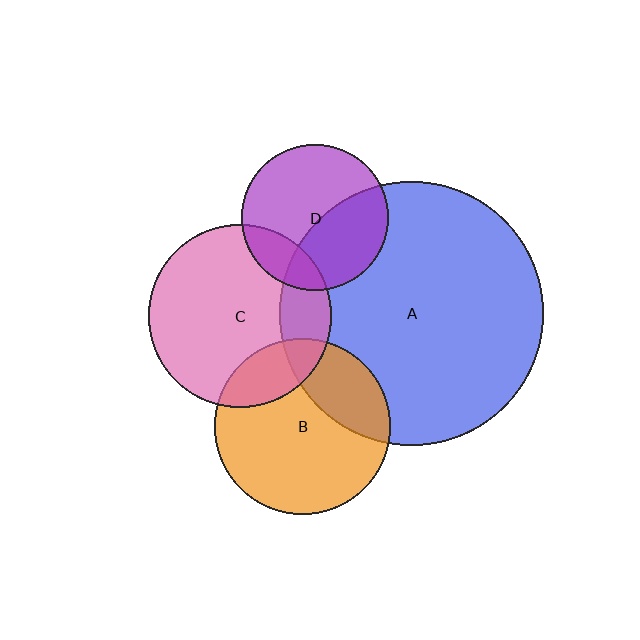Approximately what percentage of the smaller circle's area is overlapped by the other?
Approximately 25%.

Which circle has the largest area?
Circle A (blue).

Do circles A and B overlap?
Yes.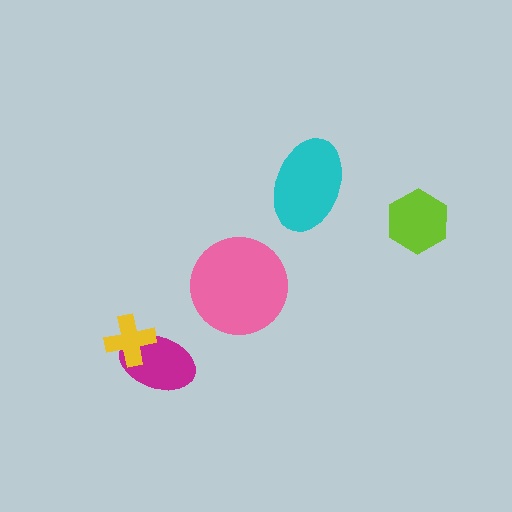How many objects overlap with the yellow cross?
1 object overlaps with the yellow cross.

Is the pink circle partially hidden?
No, no other shape covers it.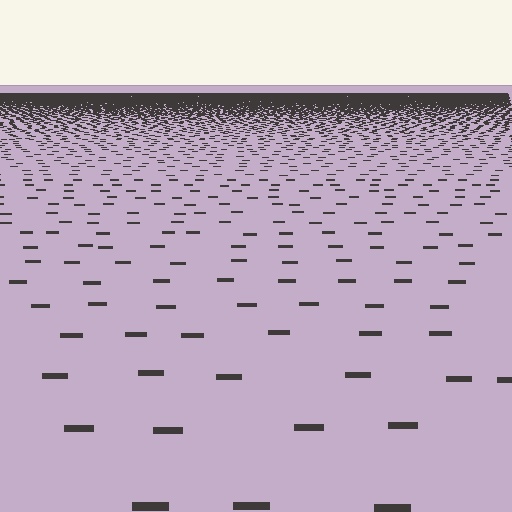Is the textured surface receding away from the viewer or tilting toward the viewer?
The surface is receding away from the viewer. Texture elements get smaller and denser toward the top.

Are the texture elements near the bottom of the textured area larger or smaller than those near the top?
Larger. Near the bottom, elements are closer to the viewer and appear at a bigger on-screen size.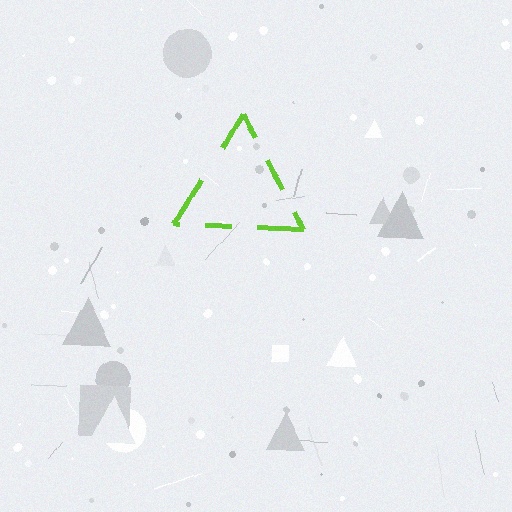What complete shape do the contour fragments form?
The contour fragments form a triangle.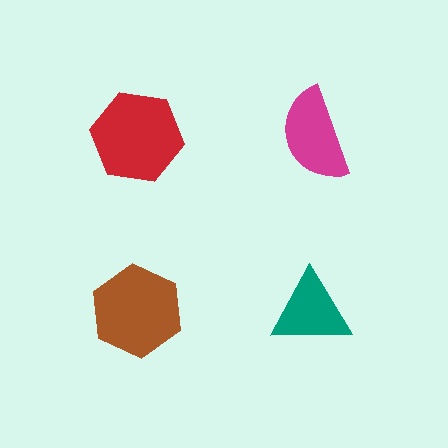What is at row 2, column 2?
A teal triangle.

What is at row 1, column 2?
A magenta semicircle.